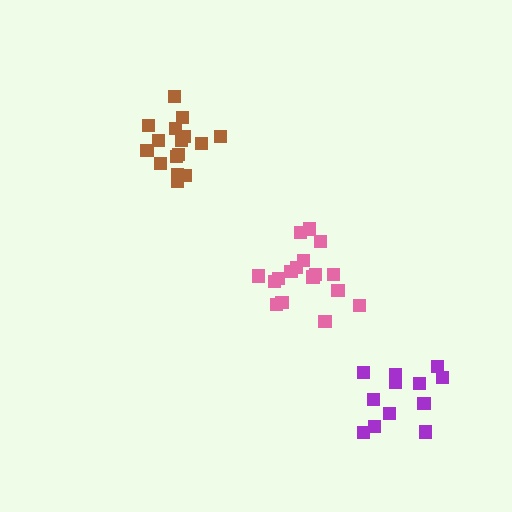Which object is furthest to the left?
The brown cluster is leftmost.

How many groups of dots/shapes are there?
There are 3 groups.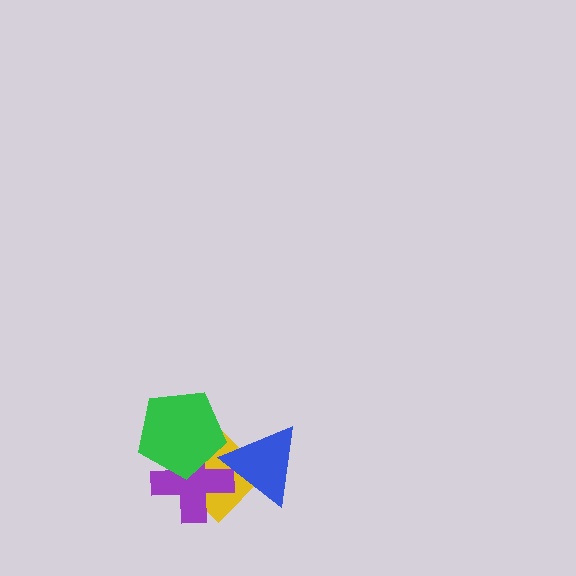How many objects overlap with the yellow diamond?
3 objects overlap with the yellow diamond.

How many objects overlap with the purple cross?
3 objects overlap with the purple cross.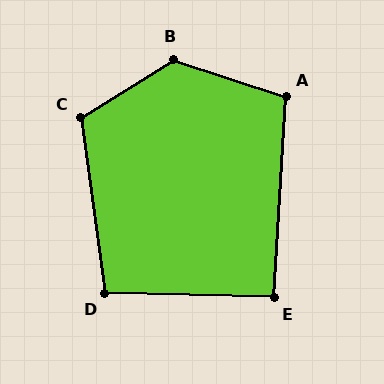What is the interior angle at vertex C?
Approximately 115 degrees (obtuse).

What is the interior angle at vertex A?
Approximately 105 degrees (obtuse).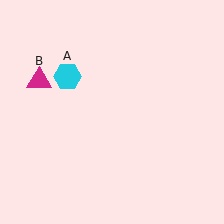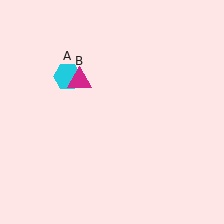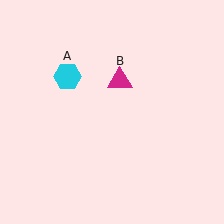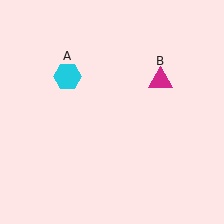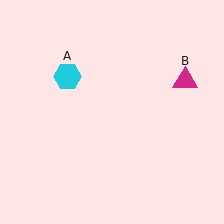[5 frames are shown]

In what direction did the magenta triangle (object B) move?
The magenta triangle (object B) moved right.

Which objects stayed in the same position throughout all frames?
Cyan hexagon (object A) remained stationary.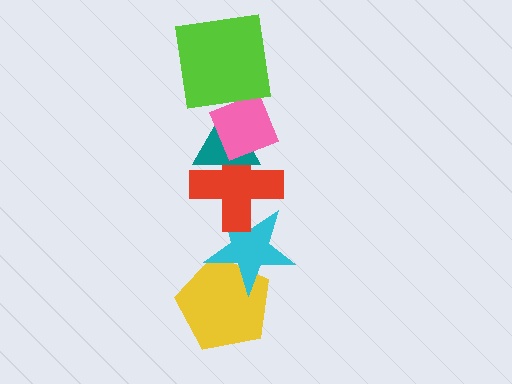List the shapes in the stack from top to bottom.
From top to bottom: the lime square, the pink diamond, the teal triangle, the red cross, the cyan star, the yellow pentagon.